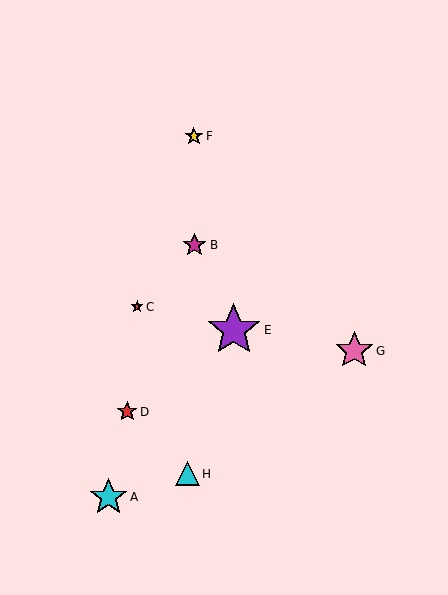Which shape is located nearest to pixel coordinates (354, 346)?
The pink star (labeled G) at (354, 351) is nearest to that location.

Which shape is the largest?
The purple star (labeled E) is the largest.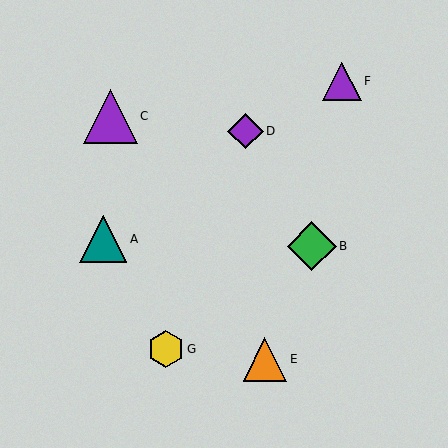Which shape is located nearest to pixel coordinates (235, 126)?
The purple diamond (labeled D) at (246, 131) is nearest to that location.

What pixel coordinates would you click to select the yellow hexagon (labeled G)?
Click at (166, 349) to select the yellow hexagon G.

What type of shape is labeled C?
Shape C is a purple triangle.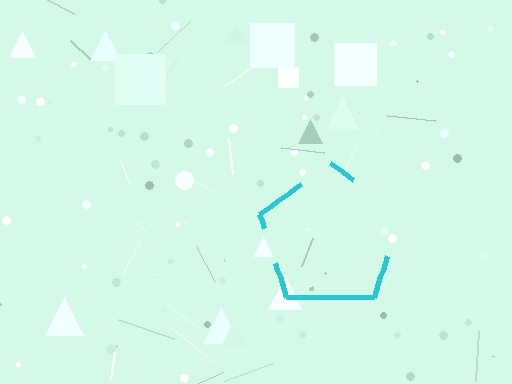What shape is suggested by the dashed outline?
The dashed outline suggests a pentagon.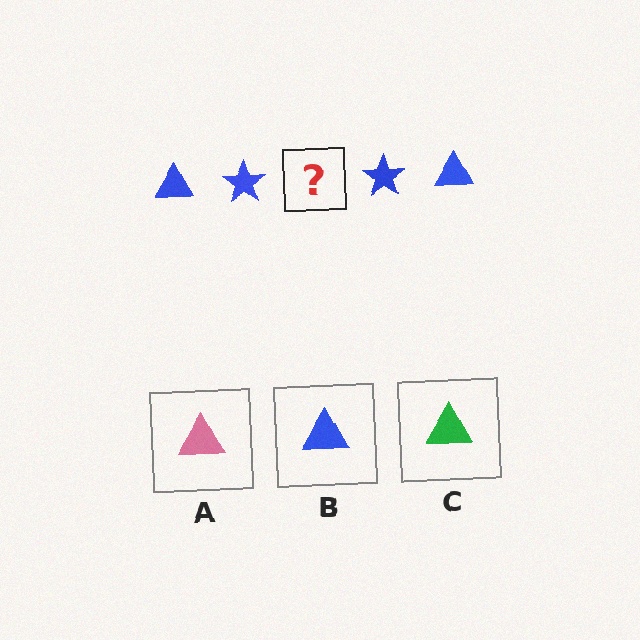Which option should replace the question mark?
Option B.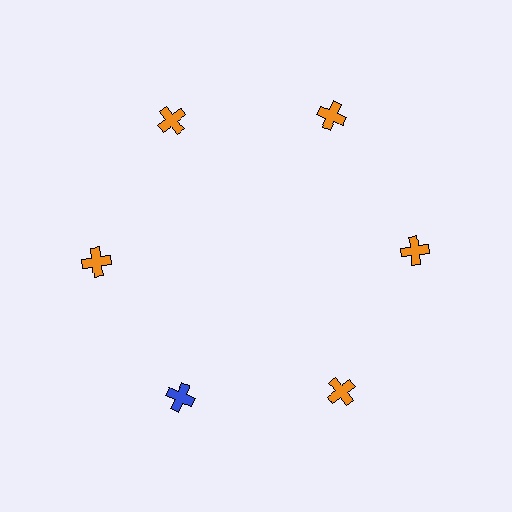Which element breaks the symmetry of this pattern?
The blue cross at roughly the 7 o'clock position breaks the symmetry. All other shapes are orange crosses.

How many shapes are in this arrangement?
There are 6 shapes arranged in a ring pattern.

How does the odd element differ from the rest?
It has a different color: blue instead of orange.